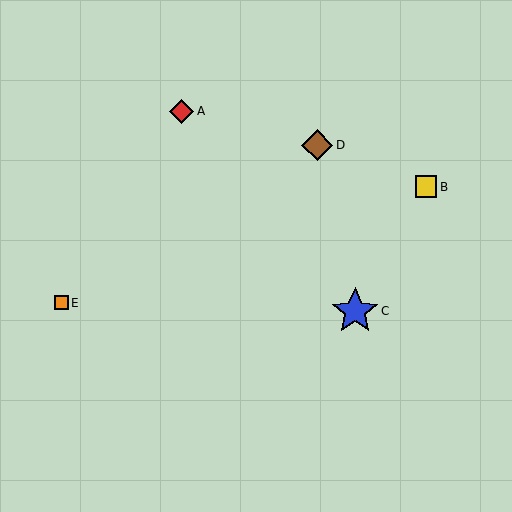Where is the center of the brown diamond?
The center of the brown diamond is at (317, 145).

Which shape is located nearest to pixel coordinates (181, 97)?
The red diamond (labeled A) at (182, 111) is nearest to that location.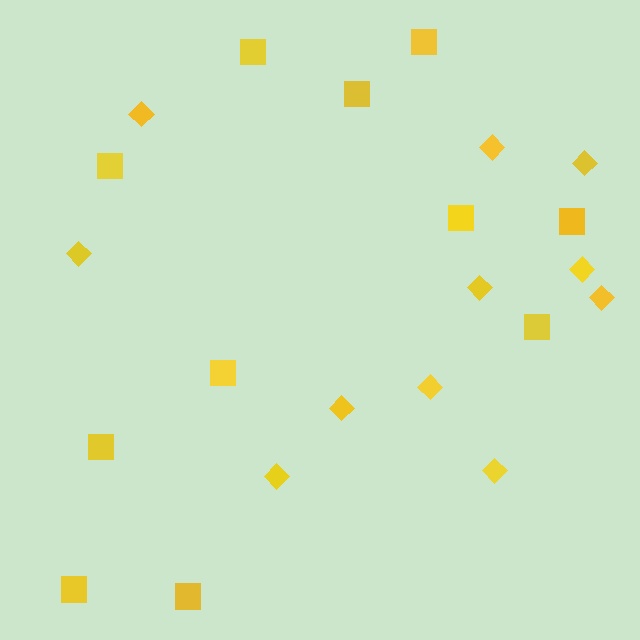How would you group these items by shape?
There are 2 groups: one group of squares (11) and one group of diamonds (11).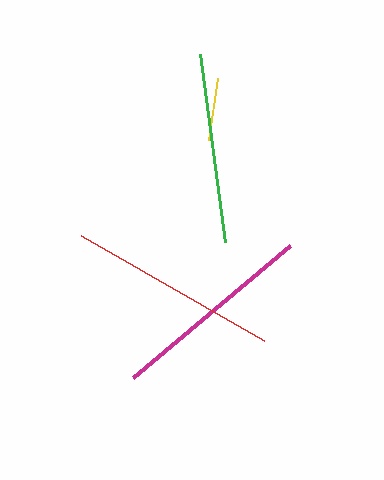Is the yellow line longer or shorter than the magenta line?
The magenta line is longer than the yellow line.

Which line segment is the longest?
The red line is the longest at approximately 211 pixels.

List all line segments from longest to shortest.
From longest to shortest: red, magenta, green, yellow.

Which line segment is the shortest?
The yellow line is the shortest at approximately 63 pixels.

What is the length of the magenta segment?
The magenta segment is approximately 205 pixels long.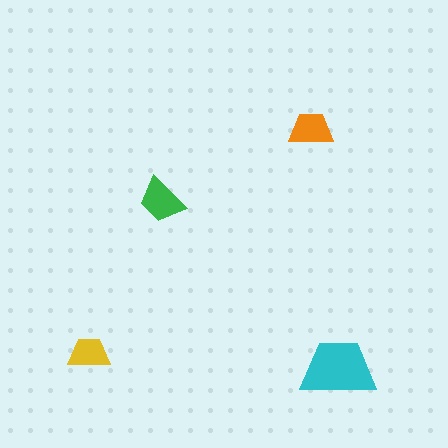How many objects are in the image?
There are 4 objects in the image.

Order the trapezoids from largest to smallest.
the cyan one, the green one, the orange one, the yellow one.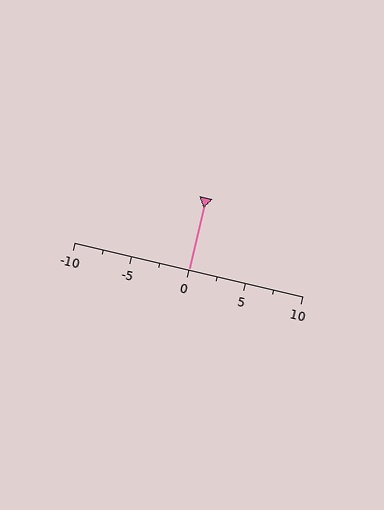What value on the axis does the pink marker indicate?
The marker indicates approximately 0.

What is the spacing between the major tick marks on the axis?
The major ticks are spaced 5 apart.